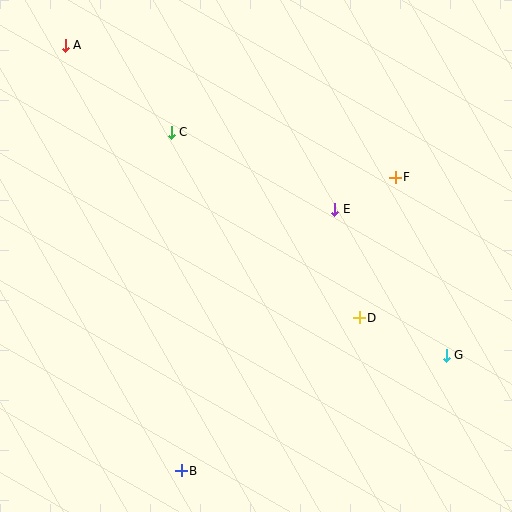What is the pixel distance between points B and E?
The distance between B and E is 303 pixels.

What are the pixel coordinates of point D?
Point D is at (359, 318).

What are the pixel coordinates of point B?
Point B is at (181, 471).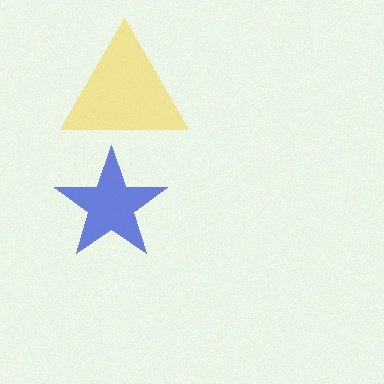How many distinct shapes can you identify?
There are 2 distinct shapes: a yellow triangle, a blue star.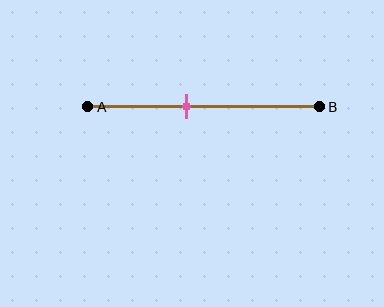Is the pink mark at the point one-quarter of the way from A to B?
No, the mark is at about 45% from A, not at the 25% one-quarter point.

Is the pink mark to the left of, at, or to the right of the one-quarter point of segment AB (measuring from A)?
The pink mark is to the right of the one-quarter point of segment AB.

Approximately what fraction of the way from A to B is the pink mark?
The pink mark is approximately 45% of the way from A to B.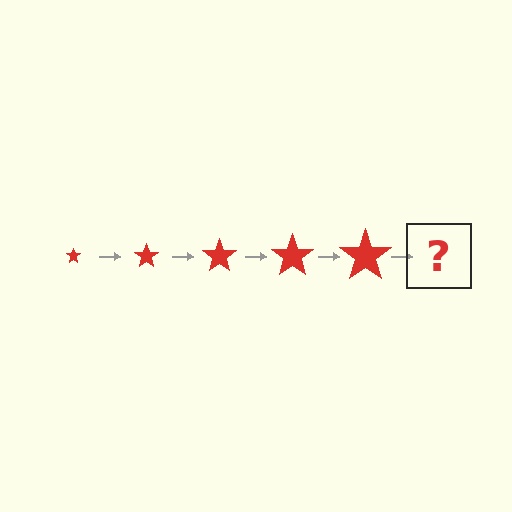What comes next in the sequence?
The next element should be a red star, larger than the previous one.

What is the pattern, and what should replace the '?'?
The pattern is that the star gets progressively larger each step. The '?' should be a red star, larger than the previous one.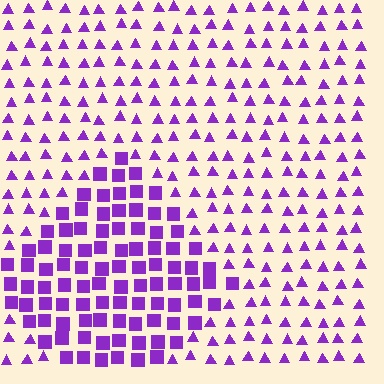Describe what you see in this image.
The image is filled with small purple elements arranged in a uniform grid. A diamond-shaped region contains squares, while the surrounding area contains triangles. The boundary is defined purely by the change in element shape.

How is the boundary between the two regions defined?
The boundary is defined by a change in element shape: squares inside vs. triangles outside. All elements share the same color and spacing.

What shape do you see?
I see a diamond.